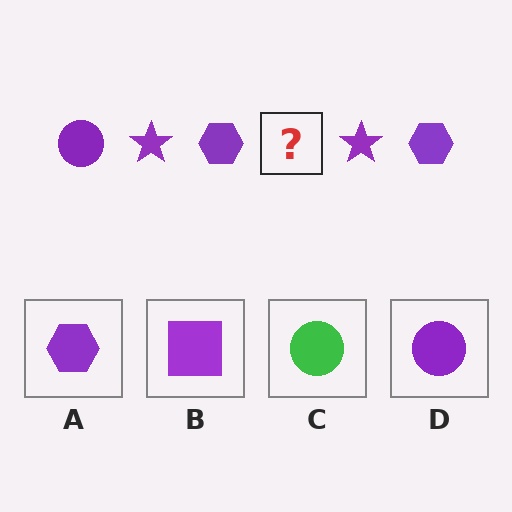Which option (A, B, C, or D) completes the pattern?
D.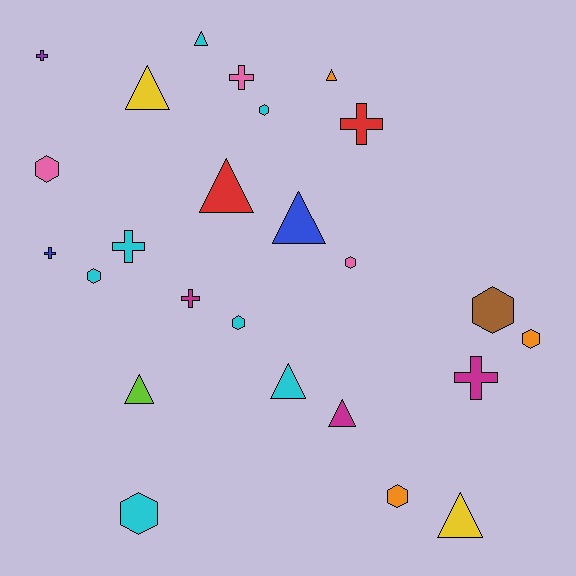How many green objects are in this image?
There are no green objects.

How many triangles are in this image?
There are 9 triangles.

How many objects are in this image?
There are 25 objects.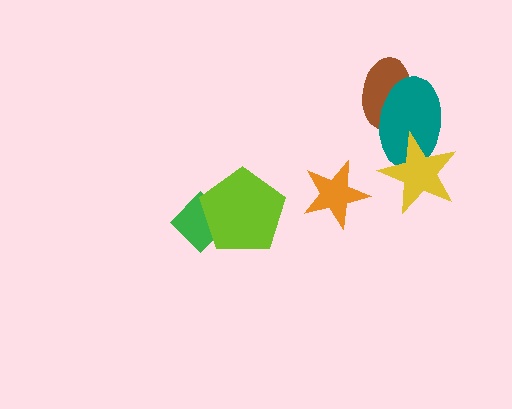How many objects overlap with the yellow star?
1 object overlaps with the yellow star.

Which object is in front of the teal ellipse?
The yellow star is in front of the teal ellipse.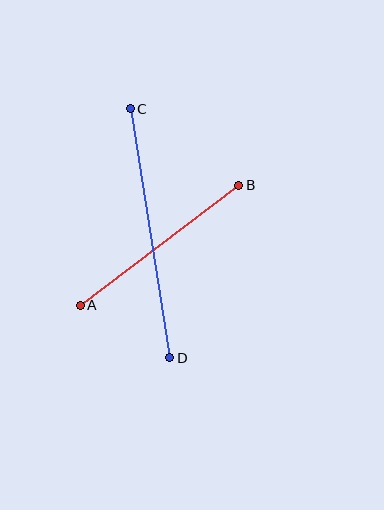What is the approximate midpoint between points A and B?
The midpoint is at approximately (160, 245) pixels.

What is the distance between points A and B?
The distance is approximately 199 pixels.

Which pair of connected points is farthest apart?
Points C and D are farthest apart.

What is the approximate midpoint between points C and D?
The midpoint is at approximately (150, 233) pixels.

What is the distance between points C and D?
The distance is approximately 252 pixels.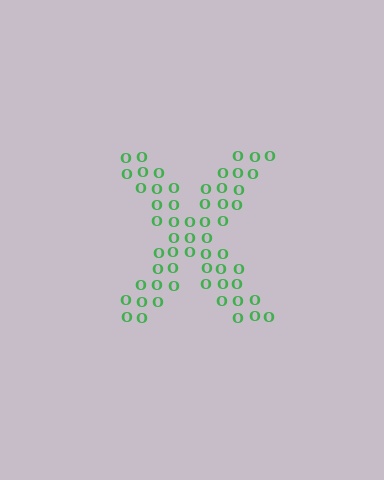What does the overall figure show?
The overall figure shows the letter X.